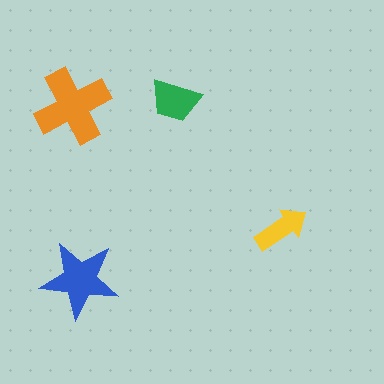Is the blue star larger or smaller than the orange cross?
Smaller.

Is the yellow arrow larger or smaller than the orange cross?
Smaller.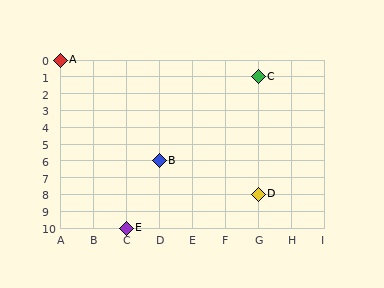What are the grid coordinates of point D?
Point D is at grid coordinates (G, 8).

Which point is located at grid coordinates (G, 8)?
Point D is at (G, 8).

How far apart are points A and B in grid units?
Points A and B are 3 columns and 6 rows apart (about 6.7 grid units diagonally).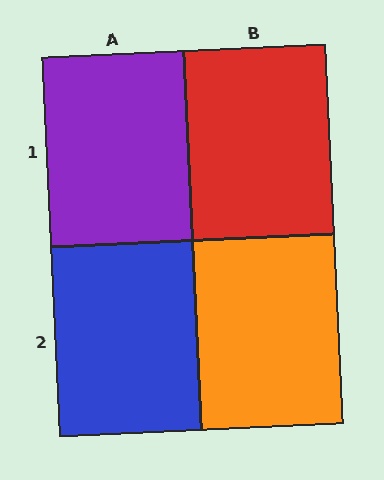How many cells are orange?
1 cell is orange.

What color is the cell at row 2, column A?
Blue.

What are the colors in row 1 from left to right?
Purple, red.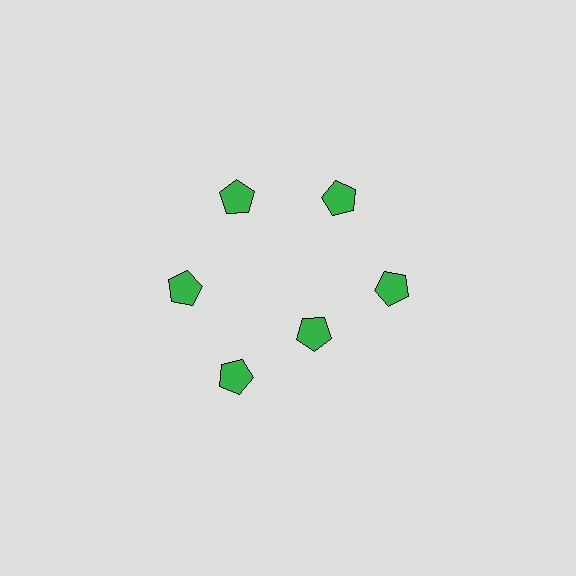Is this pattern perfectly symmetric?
No. The 6 green pentagons are arranged in a ring, but one element near the 5 o'clock position is pulled inward toward the center, breaking the 6-fold rotational symmetry.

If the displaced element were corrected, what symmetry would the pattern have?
It would have 6-fold rotational symmetry — the pattern would map onto itself every 60 degrees.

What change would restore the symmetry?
The symmetry would be restored by moving it outward, back onto the ring so that all 6 pentagons sit at equal angles and equal distance from the center.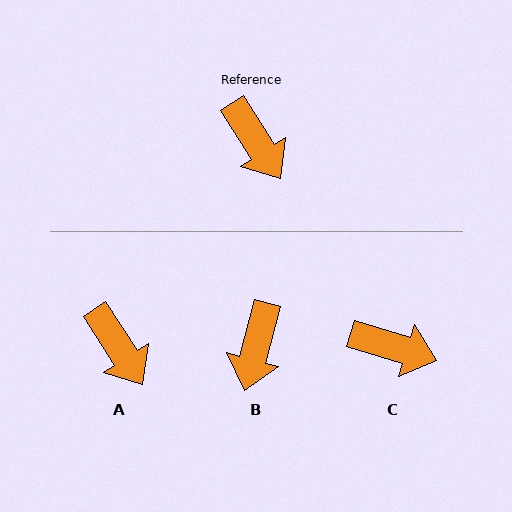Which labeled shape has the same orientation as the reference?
A.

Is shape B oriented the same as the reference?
No, it is off by about 47 degrees.